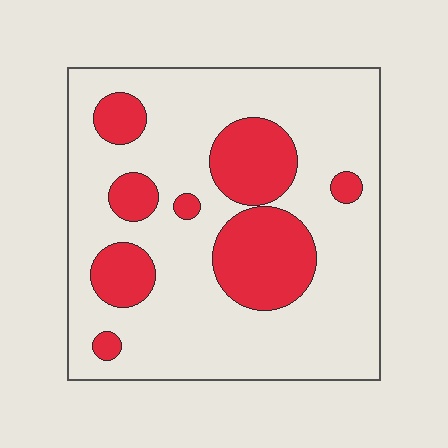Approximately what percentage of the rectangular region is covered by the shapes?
Approximately 25%.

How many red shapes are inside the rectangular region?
8.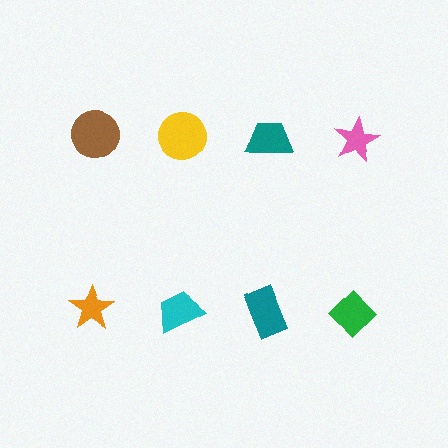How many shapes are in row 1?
4 shapes.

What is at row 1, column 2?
A yellow circle.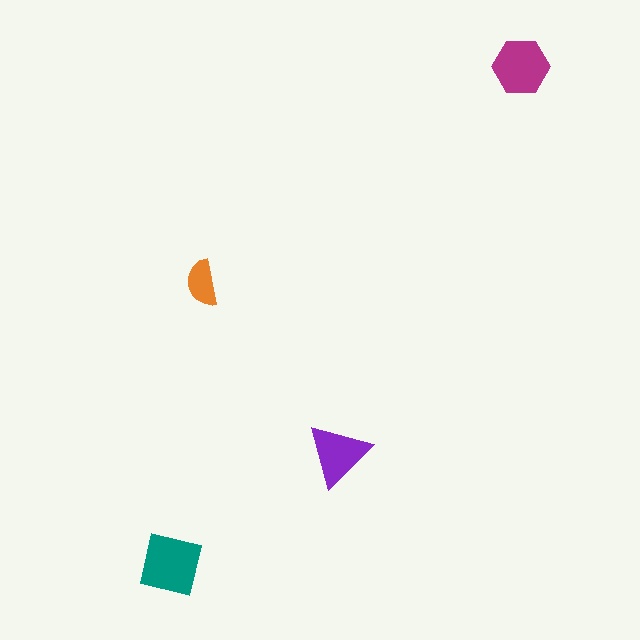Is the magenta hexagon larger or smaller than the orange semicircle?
Larger.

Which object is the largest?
The teal square.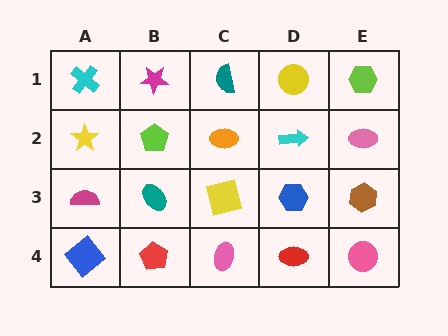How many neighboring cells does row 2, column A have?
3.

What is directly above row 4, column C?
A yellow square.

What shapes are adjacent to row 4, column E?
A brown hexagon (row 3, column E), a red ellipse (row 4, column D).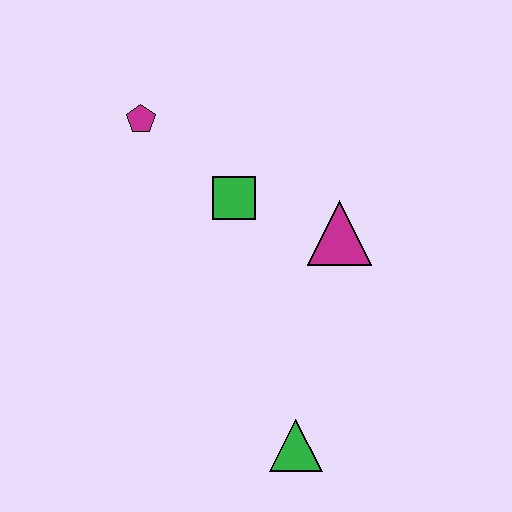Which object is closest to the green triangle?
The magenta triangle is closest to the green triangle.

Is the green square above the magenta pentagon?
No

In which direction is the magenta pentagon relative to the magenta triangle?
The magenta pentagon is to the left of the magenta triangle.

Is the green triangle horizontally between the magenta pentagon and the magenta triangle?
Yes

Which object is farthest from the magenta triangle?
The magenta pentagon is farthest from the magenta triangle.